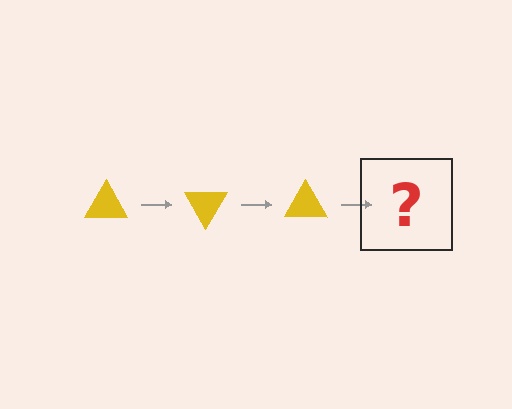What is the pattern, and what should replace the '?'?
The pattern is that the triangle rotates 60 degrees each step. The '?' should be a yellow triangle rotated 180 degrees.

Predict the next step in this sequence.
The next step is a yellow triangle rotated 180 degrees.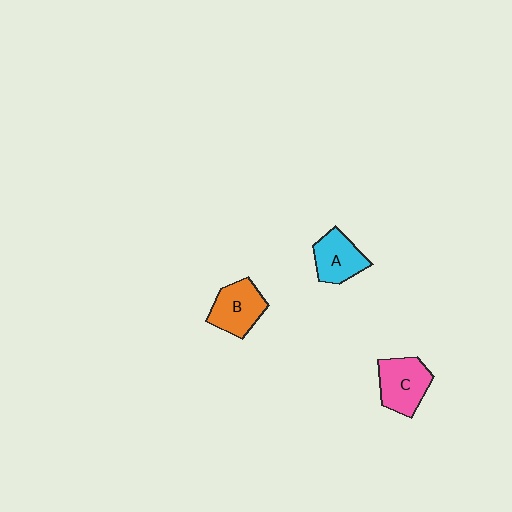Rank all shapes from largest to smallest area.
From largest to smallest: C (pink), B (orange), A (cyan).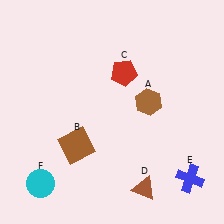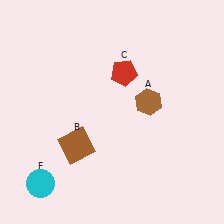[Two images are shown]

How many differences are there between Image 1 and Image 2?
There are 2 differences between the two images.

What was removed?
The brown triangle (D), the blue cross (E) were removed in Image 2.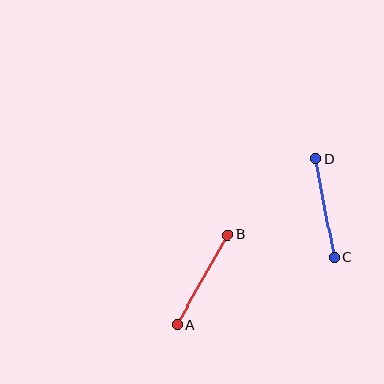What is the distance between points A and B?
The distance is approximately 103 pixels.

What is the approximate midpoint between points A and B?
The midpoint is at approximately (202, 280) pixels.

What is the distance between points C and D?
The distance is approximately 100 pixels.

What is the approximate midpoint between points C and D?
The midpoint is at approximately (325, 208) pixels.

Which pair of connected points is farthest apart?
Points A and B are farthest apart.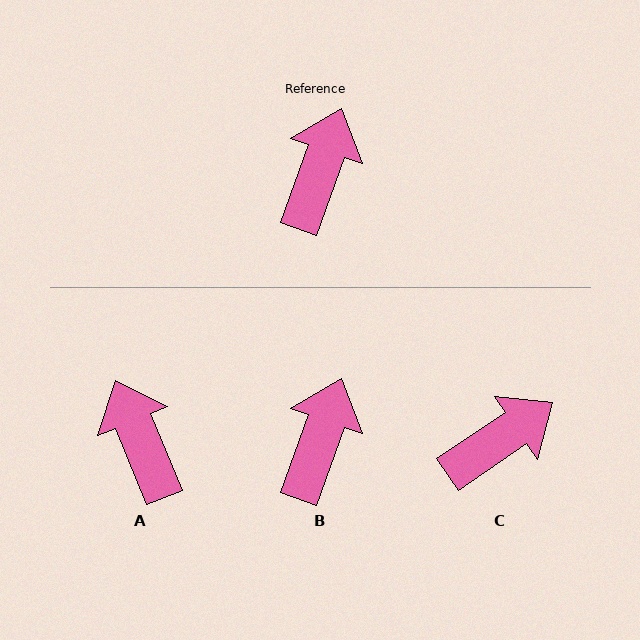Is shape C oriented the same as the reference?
No, it is off by about 36 degrees.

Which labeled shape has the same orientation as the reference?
B.